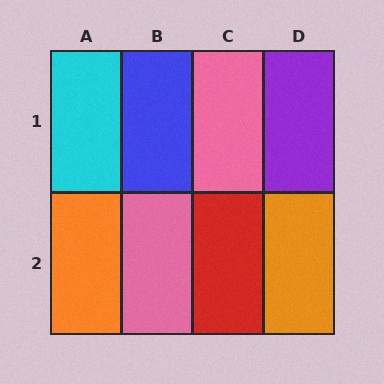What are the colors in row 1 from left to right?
Cyan, blue, pink, purple.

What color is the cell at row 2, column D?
Orange.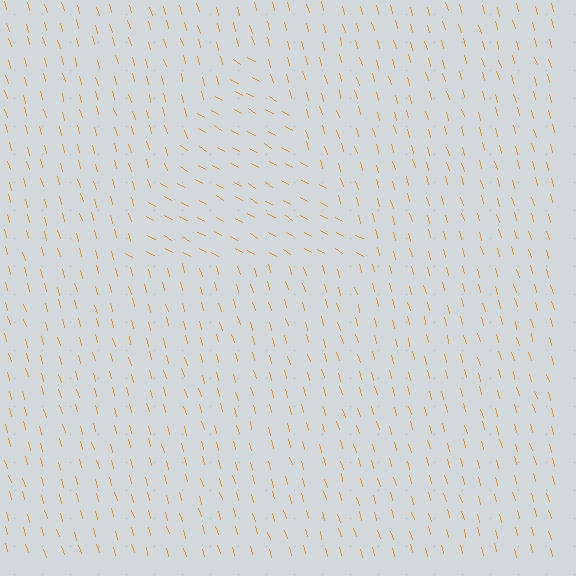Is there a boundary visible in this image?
Yes, there is a texture boundary formed by a change in line orientation.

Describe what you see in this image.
The image is filled with small orange line segments. A triangle region in the image has lines oriented differently from the surrounding lines, creating a visible texture boundary.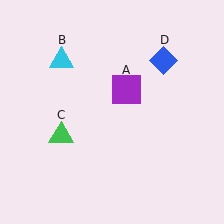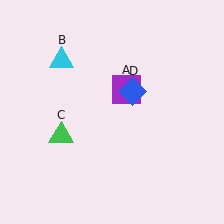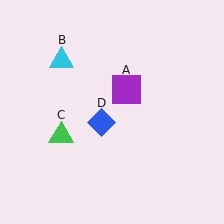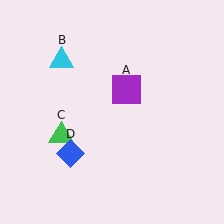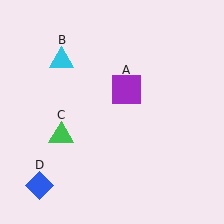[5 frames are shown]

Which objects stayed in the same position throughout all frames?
Purple square (object A) and cyan triangle (object B) and green triangle (object C) remained stationary.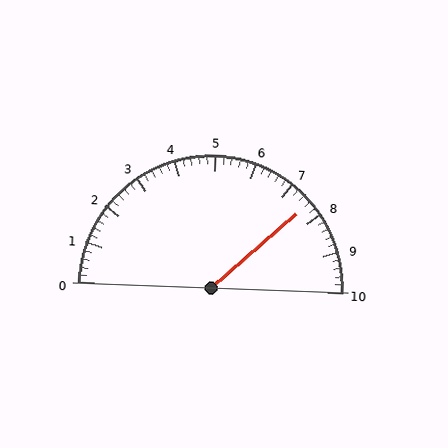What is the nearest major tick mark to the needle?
The nearest major tick mark is 8.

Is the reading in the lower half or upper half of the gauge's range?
The reading is in the upper half of the range (0 to 10).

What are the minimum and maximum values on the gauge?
The gauge ranges from 0 to 10.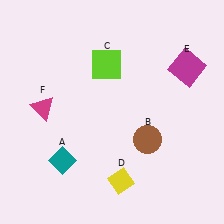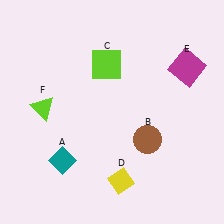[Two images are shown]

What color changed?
The triangle (F) changed from magenta in Image 1 to lime in Image 2.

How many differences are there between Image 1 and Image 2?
There is 1 difference between the two images.